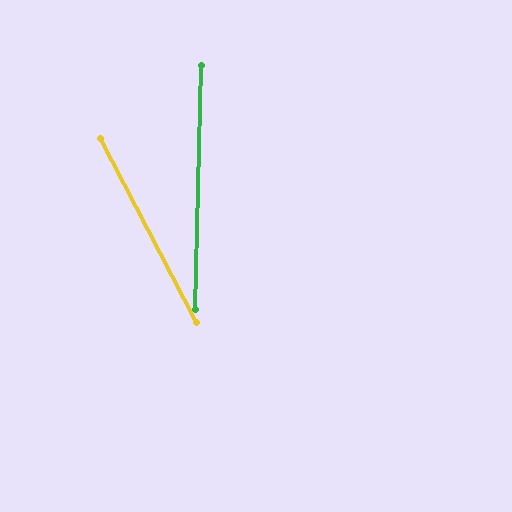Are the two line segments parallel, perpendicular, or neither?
Neither parallel nor perpendicular — they differ by about 29°.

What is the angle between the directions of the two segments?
Approximately 29 degrees.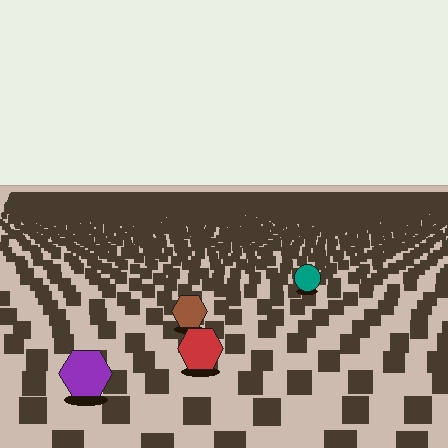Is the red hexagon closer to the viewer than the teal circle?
Yes. The red hexagon is closer — you can tell from the texture gradient: the ground texture is coarser near it.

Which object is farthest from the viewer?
The teal circle is farthest from the viewer. It appears smaller and the ground texture around it is denser.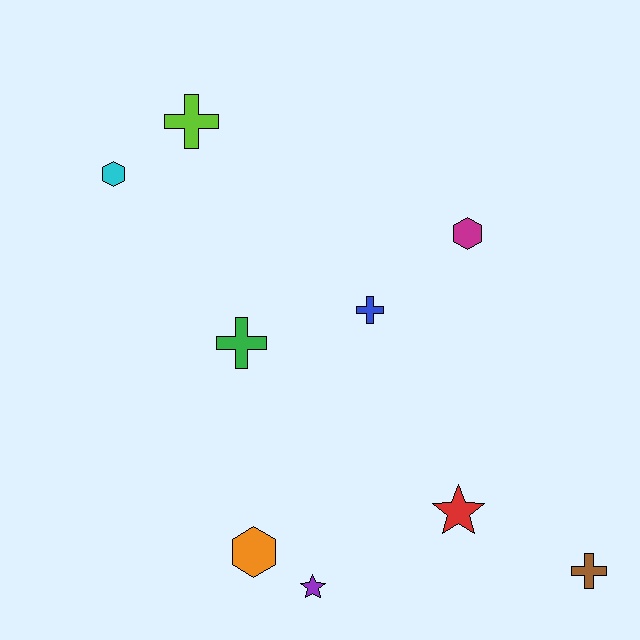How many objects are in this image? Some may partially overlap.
There are 9 objects.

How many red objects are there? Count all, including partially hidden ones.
There is 1 red object.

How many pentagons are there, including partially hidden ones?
There are no pentagons.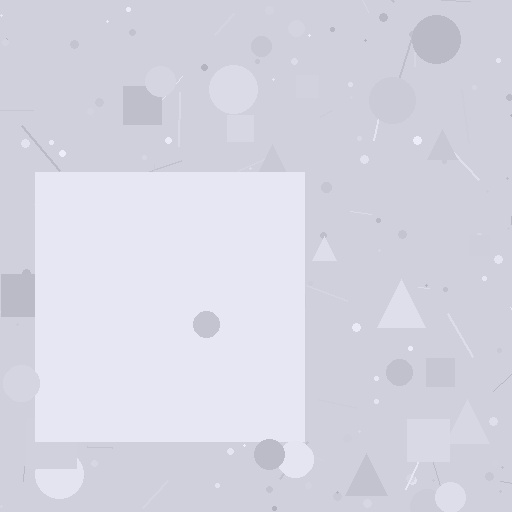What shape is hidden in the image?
A square is hidden in the image.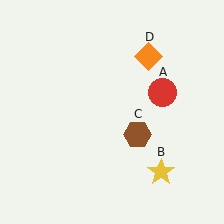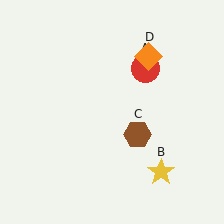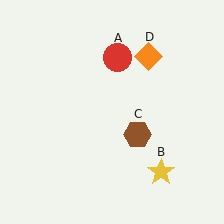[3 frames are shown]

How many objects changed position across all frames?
1 object changed position: red circle (object A).